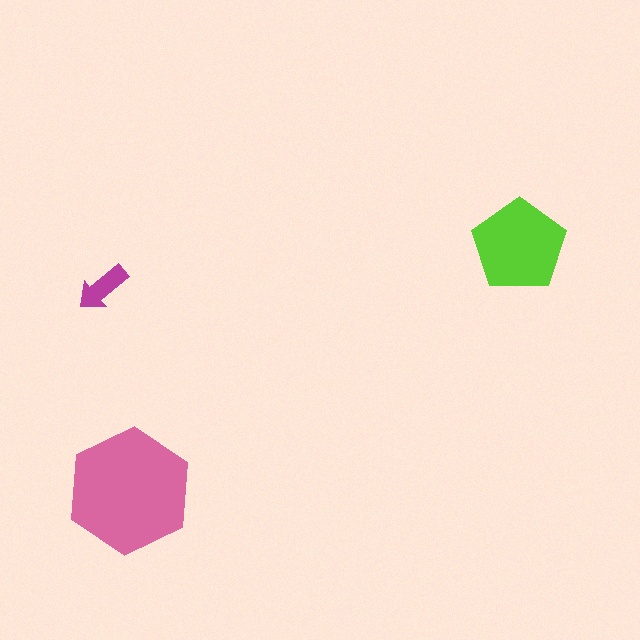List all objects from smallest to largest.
The magenta arrow, the lime pentagon, the pink hexagon.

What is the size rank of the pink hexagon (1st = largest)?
1st.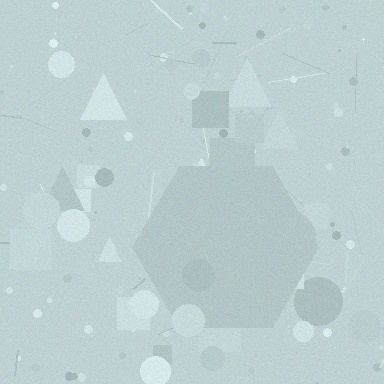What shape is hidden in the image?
A hexagon is hidden in the image.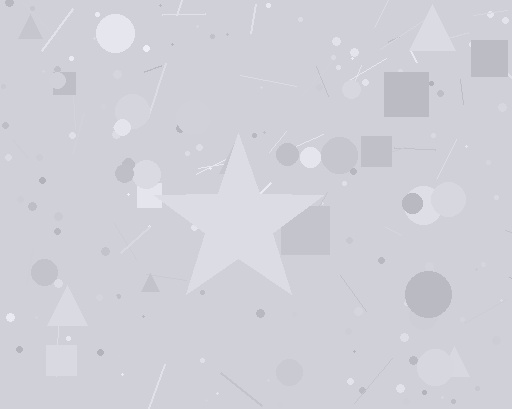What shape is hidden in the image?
A star is hidden in the image.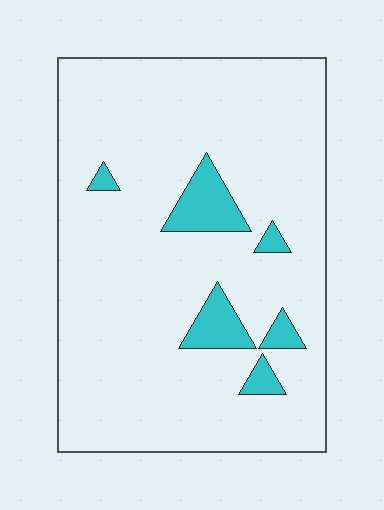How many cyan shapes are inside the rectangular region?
6.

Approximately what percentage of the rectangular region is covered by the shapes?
Approximately 10%.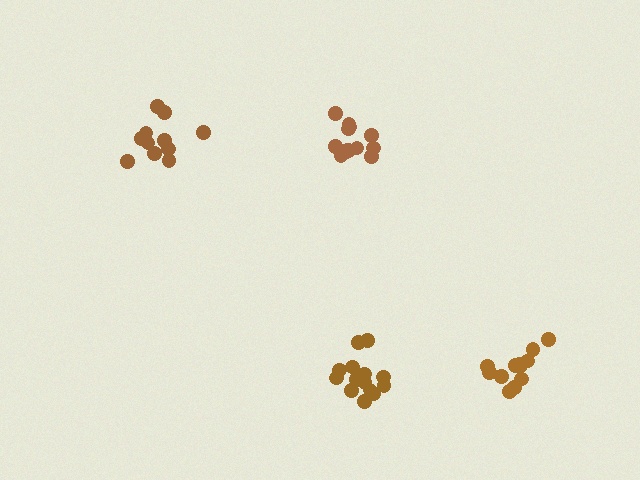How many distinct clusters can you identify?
There are 4 distinct clusters.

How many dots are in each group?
Group 1: 14 dots, Group 2: 12 dots, Group 3: 13 dots, Group 4: 11 dots (50 total).